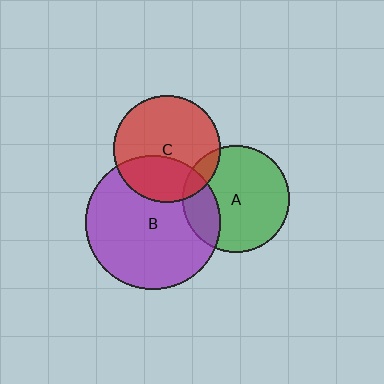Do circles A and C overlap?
Yes.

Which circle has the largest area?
Circle B (purple).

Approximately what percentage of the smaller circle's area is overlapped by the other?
Approximately 10%.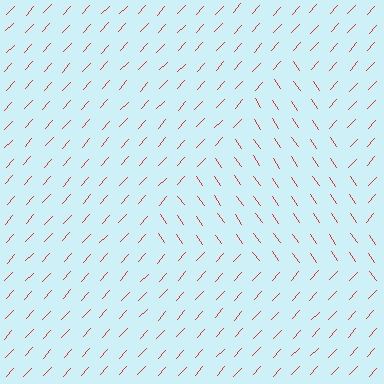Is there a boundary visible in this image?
Yes, there is a texture boundary formed by a change in line orientation.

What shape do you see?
I see a triangle.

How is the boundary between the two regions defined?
The boundary is defined purely by a change in line orientation (approximately 77 degrees difference). All lines are the same color and thickness.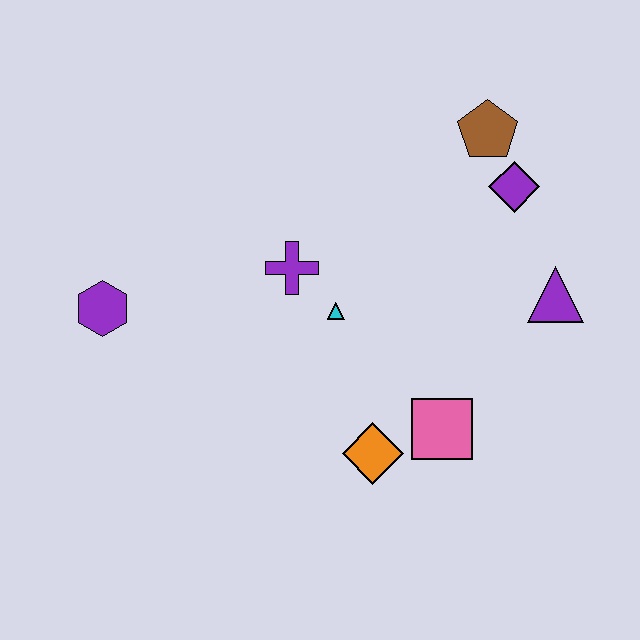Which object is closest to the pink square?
The orange diamond is closest to the pink square.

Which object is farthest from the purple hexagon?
The purple triangle is farthest from the purple hexagon.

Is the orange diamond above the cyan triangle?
No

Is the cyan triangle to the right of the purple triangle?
No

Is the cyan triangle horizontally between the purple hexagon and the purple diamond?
Yes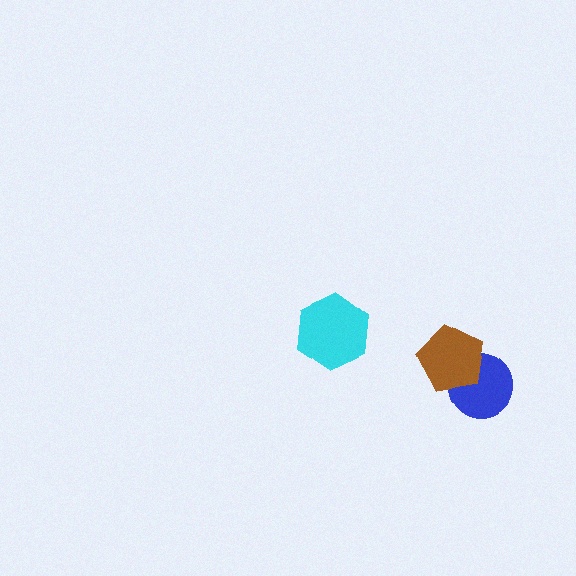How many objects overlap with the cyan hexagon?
0 objects overlap with the cyan hexagon.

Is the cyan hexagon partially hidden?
No, no other shape covers it.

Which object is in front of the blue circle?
The brown pentagon is in front of the blue circle.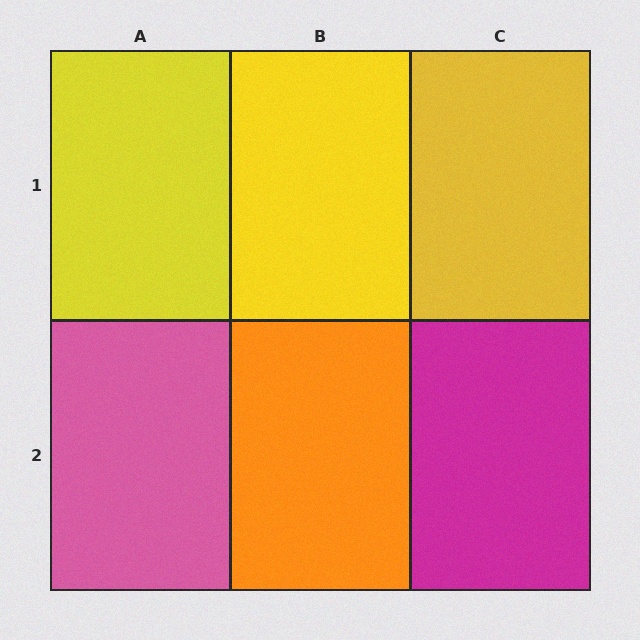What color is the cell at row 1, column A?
Yellow.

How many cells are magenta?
1 cell is magenta.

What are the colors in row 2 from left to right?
Pink, orange, magenta.